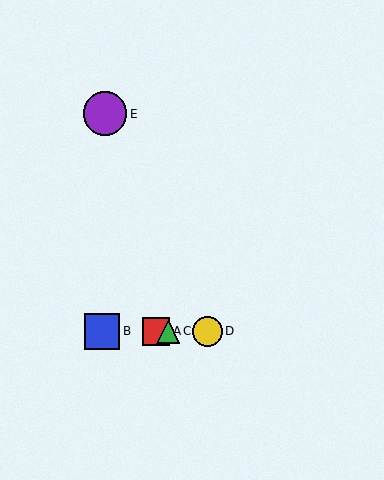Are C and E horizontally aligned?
No, C is at y≈331 and E is at y≈114.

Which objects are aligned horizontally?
Objects A, B, C, D are aligned horizontally.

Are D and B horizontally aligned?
Yes, both are at y≈331.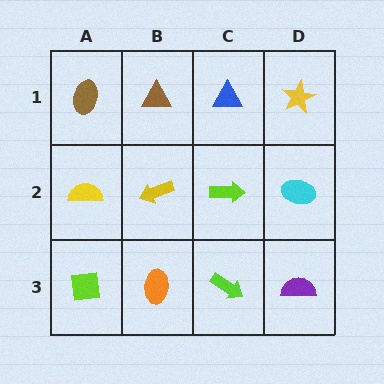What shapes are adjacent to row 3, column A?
A yellow semicircle (row 2, column A), an orange ellipse (row 3, column B).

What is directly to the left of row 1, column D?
A blue triangle.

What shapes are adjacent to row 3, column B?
A yellow arrow (row 2, column B), a lime square (row 3, column A), a lime arrow (row 3, column C).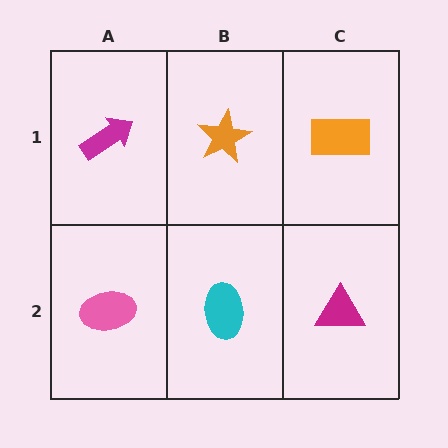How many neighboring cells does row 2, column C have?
2.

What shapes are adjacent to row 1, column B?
A cyan ellipse (row 2, column B), a magenta arrow (row 1, column A), an orange rectangle (row 1, column C).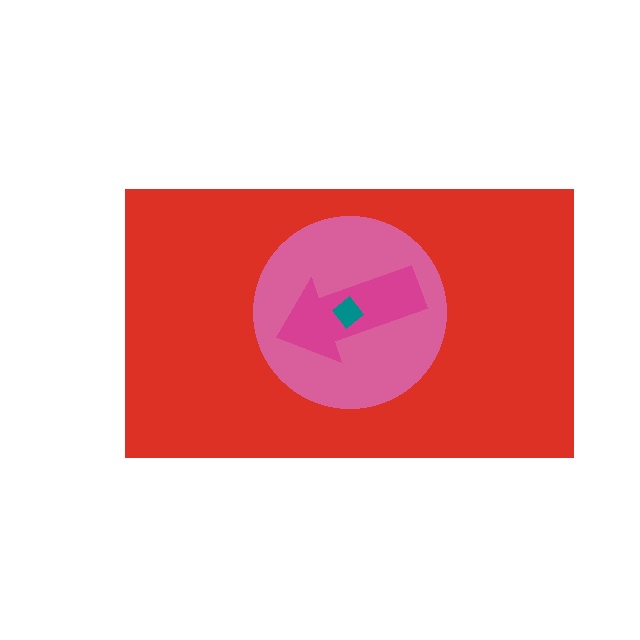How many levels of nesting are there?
4.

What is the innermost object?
The teal diamond.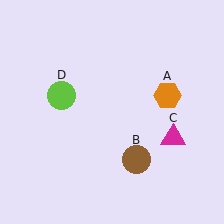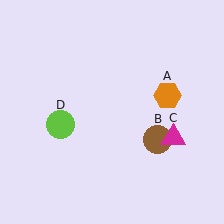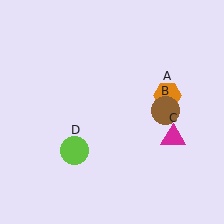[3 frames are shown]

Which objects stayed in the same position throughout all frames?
Orange hexagon (object A) and magenta triangle (object C) remained stationary.